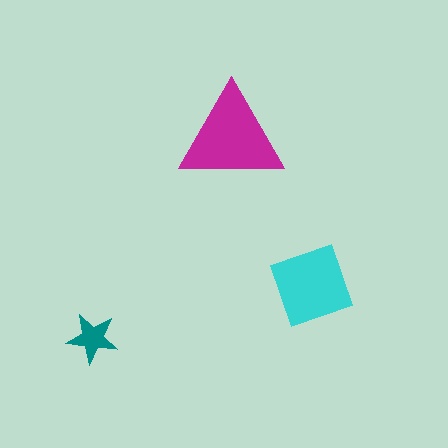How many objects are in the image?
There are 3 objects in the image.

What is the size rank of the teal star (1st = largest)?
3rd.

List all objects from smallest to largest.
The teal star, the cyan square, the magenta triangle.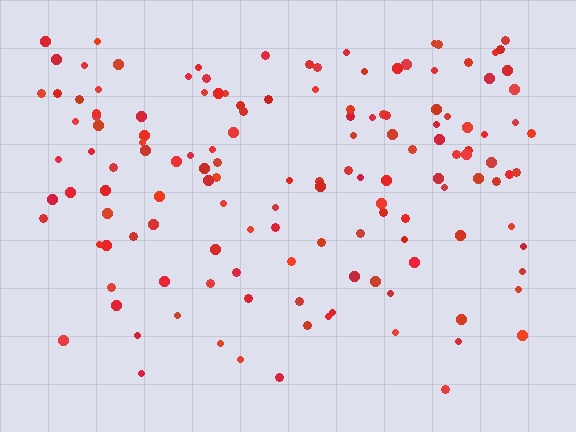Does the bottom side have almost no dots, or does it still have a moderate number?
Still a moderate number, just noticeably fewer than the top.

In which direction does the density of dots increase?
From bottom to top, with the top side densest.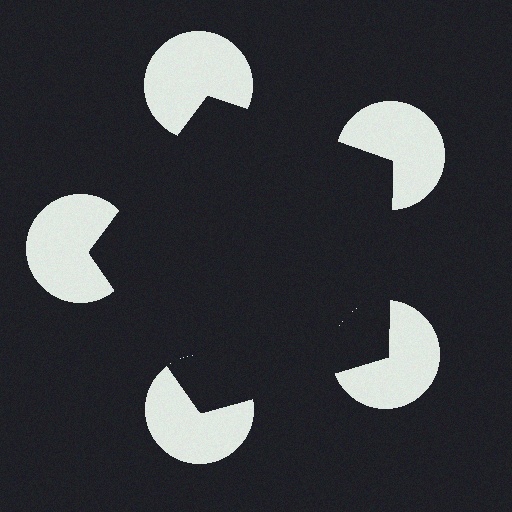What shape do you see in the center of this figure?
An illusory pentagon — its edges are inferred from the aligned wedge cuts in the pac-man discs, not physically drawn.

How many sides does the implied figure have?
5 sides.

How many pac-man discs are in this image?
There are 5 — one at each vertex of the illusory pentagon.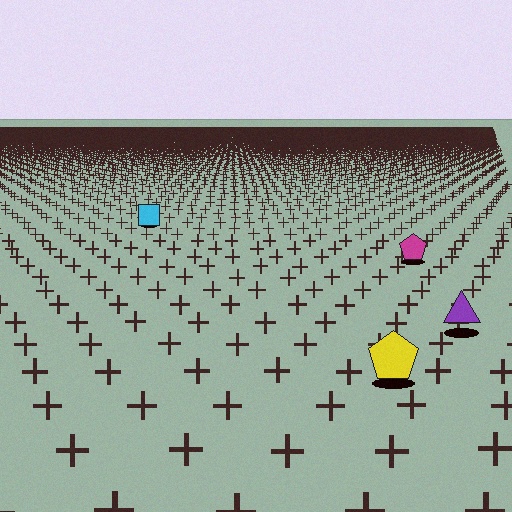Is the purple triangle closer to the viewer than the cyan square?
Yes. The purple triangle is closer — you can tell from the texture gradient: the ground texture is coarser near it.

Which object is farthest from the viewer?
The cyan square is farthest from the viewer. It appears smaller and the ground texture around it is denser.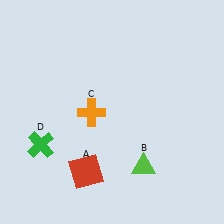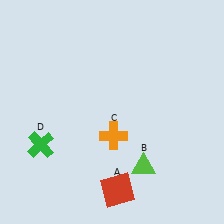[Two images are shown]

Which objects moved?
The objects that moved are: the red square (A), the orange cross (C).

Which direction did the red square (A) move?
The red square (A) moved right.